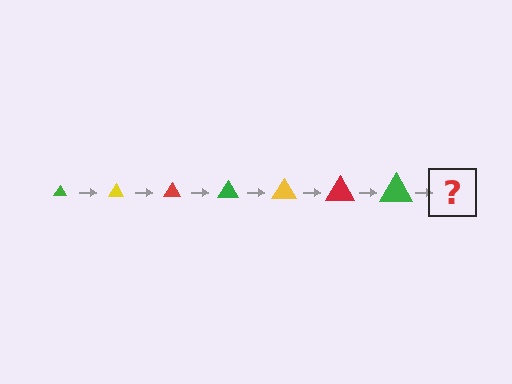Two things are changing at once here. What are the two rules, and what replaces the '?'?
The two rules are that the triangle grows larger each step and the color cycles through green, yellow, and red. The '?' should be a yellow triangle, larger than the previous one.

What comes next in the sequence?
The next element should be a yellow triangle, larger than the previous one.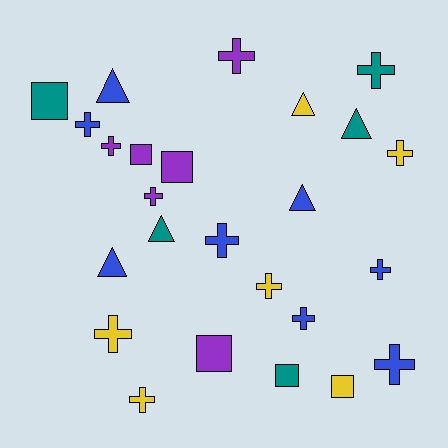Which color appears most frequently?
Blue, with 8 objects.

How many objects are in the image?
There are 25 objects.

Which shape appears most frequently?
Cross, with 13 objects.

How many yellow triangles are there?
There is 1 yellow triangle.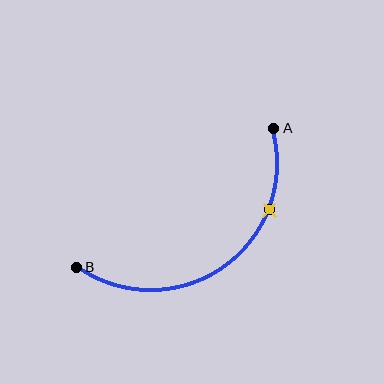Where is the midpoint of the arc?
The arc midpoint is the point on the curve farthest from the straight line joining A and B. It sits below and to the right of that line.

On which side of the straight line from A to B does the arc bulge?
The arc bulges below and to the right of the straight line connecting A and B.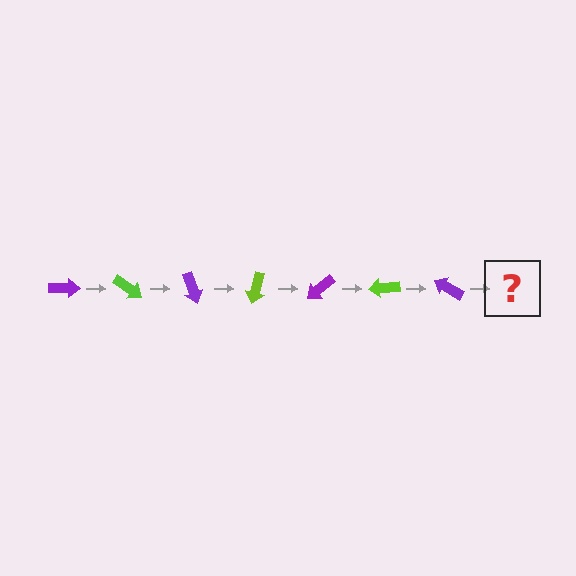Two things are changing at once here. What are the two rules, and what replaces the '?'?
The two rules are that it rotates 35 degrees each step and the color cycles through purple and lime. The '?' should be a lime arrow, rotated 245 degrees from the start.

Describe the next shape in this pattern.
It should be a lime arrow, rotated 245 degrees from the start.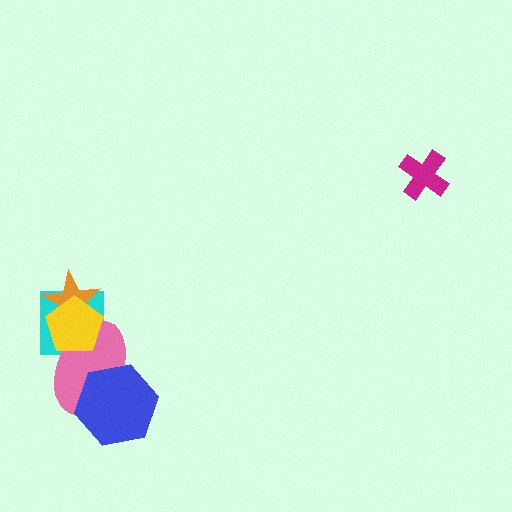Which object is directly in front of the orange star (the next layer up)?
The pink ellipse is directly in front of the orange star.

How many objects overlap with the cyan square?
3 objects overlap with the cyan square.